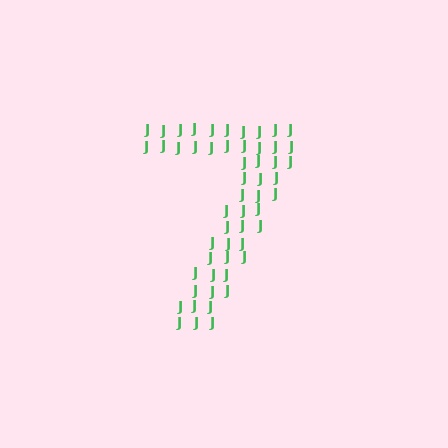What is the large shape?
The large shape is the digit 7.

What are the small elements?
The small elements are letter J's.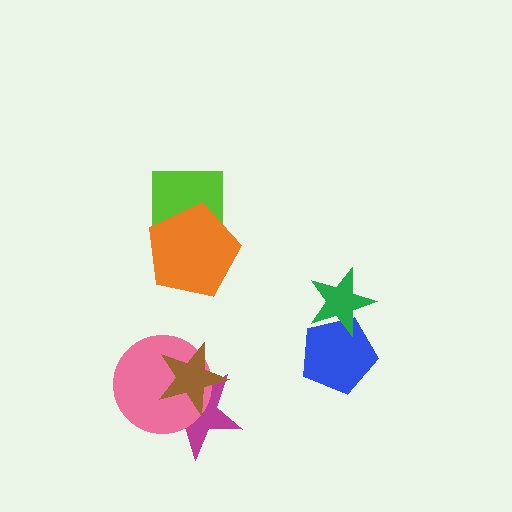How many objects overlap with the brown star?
2 objects overlap with the brown star.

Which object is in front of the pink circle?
The brown star is in front of the pink circle.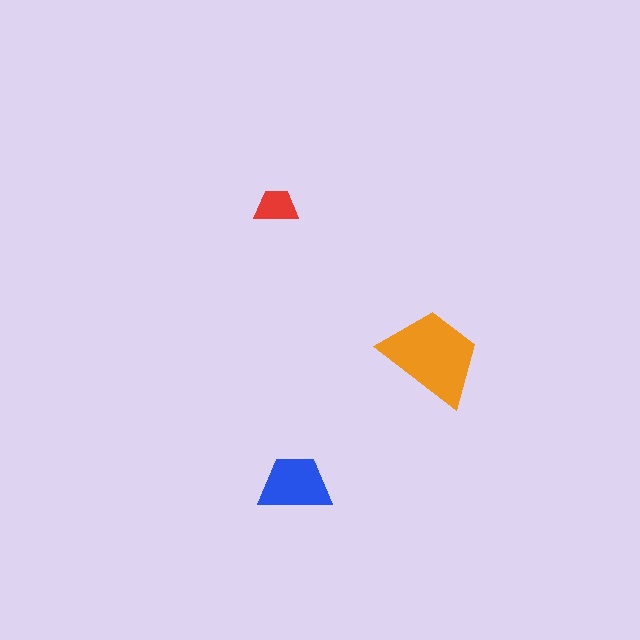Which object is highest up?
The red trapezoid is topmost.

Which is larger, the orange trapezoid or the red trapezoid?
The orange one.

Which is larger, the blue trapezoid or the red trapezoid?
The blue one.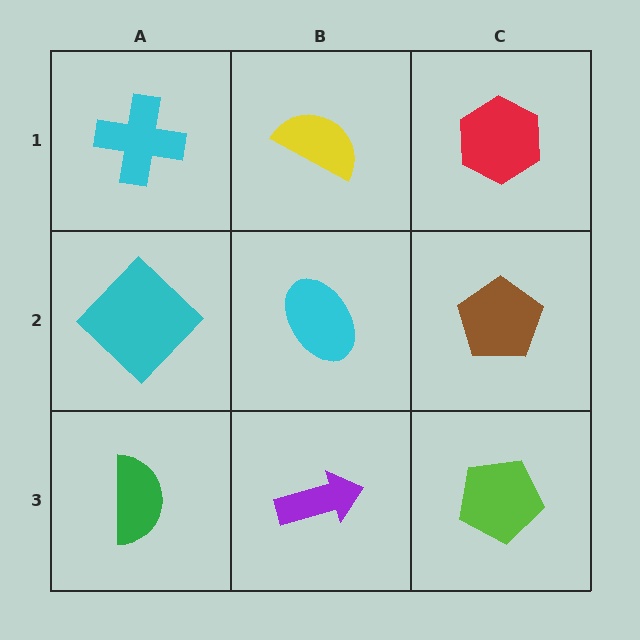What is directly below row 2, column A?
A green semicircle.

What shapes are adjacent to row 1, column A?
A cyan diamond (row 2, column A), a yellow semicircle (row 1, column B).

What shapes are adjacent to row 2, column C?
A red hexagon (row 1, column C), a lime pentagon (row 3, column C), a cyan ellipse (row 2, column B).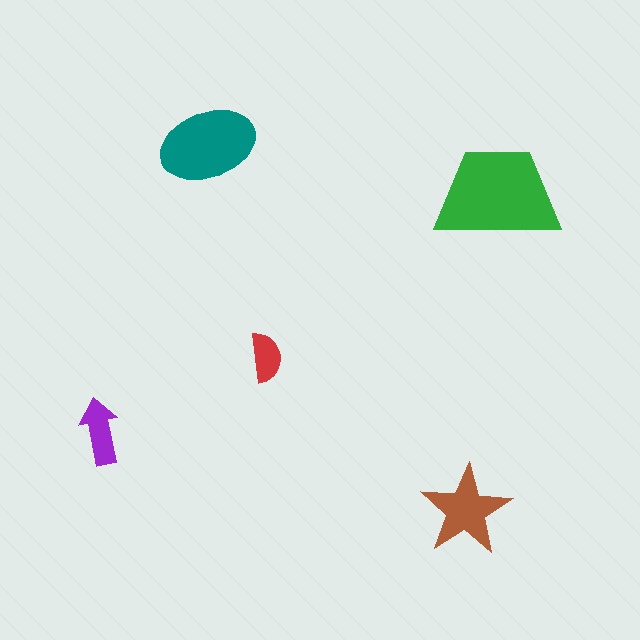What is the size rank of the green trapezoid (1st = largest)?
1st.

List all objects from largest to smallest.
The green trapezoid, the teal ellipse, the brown star, the purple arrow, the red semicircle.